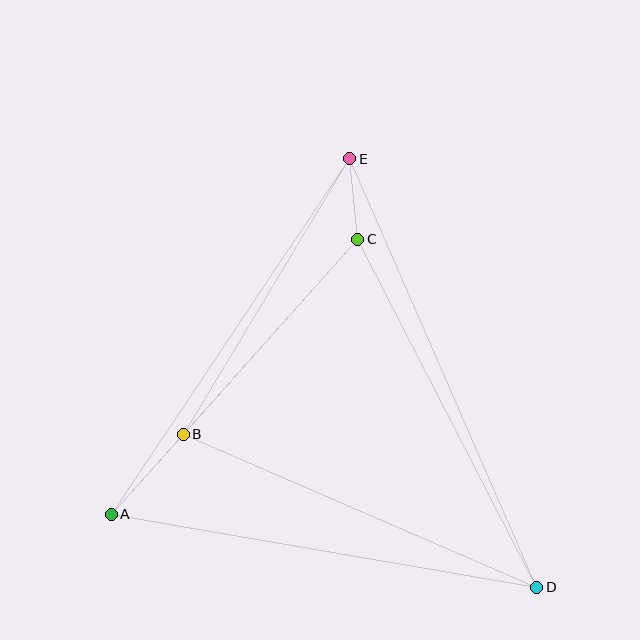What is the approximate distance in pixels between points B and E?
The distance between B and E is approximately 322 pixels.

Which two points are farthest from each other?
Points D and E are farthest from each other.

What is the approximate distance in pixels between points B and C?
The distance between B and C is approximately 261 pixels.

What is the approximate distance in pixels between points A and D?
The distance between A and D is approximately 432 pixels.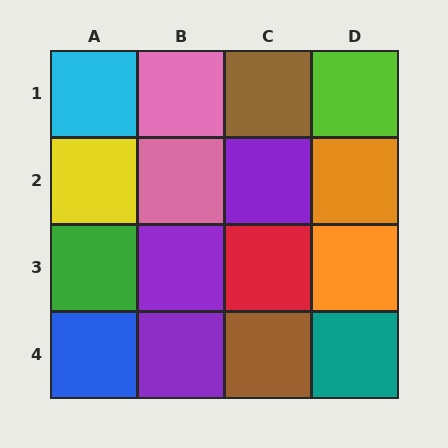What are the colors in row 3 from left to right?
Green, purple, red, orange.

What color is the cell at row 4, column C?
Brown.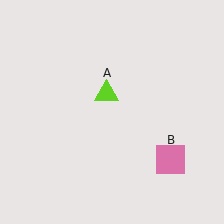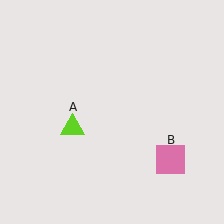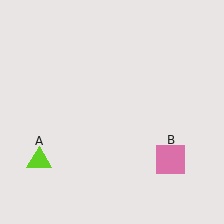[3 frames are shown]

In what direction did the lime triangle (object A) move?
The lime triangle (object A) moved down and to the left.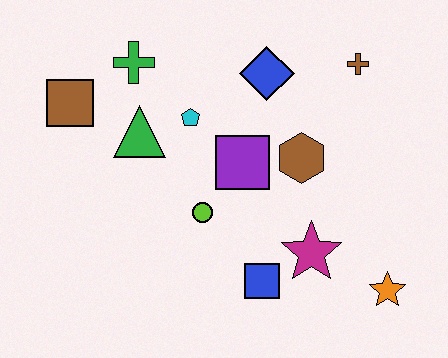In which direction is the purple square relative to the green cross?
The purple square is to the right of the green cross.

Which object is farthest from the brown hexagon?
The brown square is farthest from the brown hexagon.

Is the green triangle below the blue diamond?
Yes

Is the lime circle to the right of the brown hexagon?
No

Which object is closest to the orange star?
The magenta star is closest to the orange star.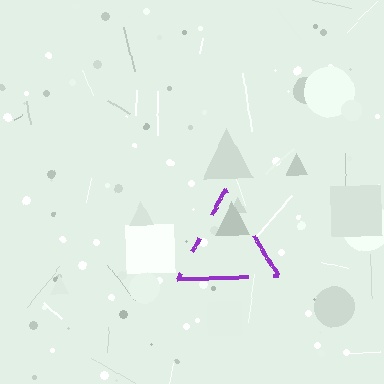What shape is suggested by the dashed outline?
The dashed outline suggests a triangle.